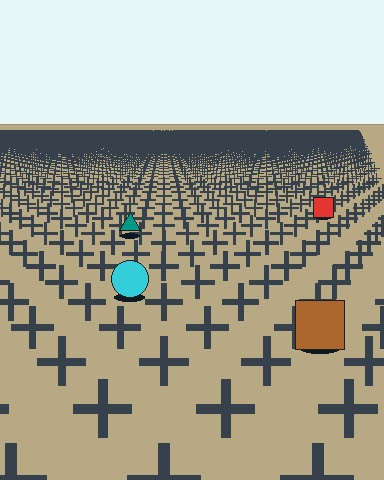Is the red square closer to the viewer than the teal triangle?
No. The teal triangle is closer — you can tell from the texture gradient: the ground texture is coarser near it.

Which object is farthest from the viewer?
The red square is farthest from the viewer. It appears smaller and the ground texture around it is denser.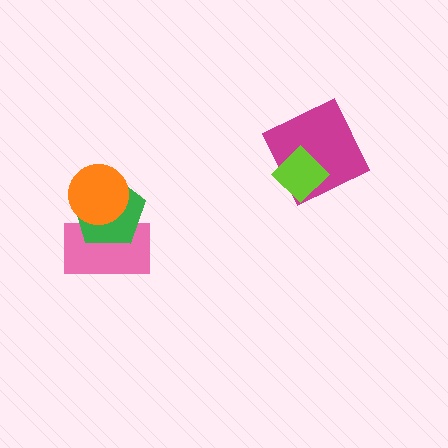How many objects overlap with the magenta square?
1 object overlaps with the magenta square.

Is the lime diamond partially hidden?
No, no other shape covers it.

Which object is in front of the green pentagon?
The orange circle is in front of the green pentagon.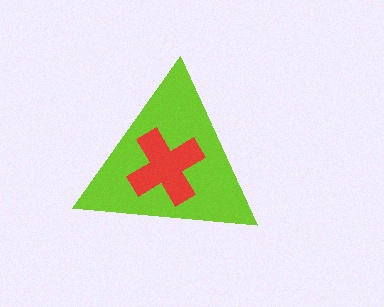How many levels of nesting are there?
2.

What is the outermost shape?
The lime triangle.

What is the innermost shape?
The red cross.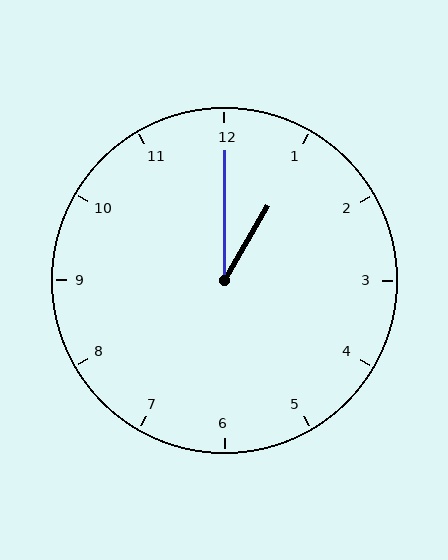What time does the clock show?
1:00.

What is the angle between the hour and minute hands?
Approximately 30 degrees.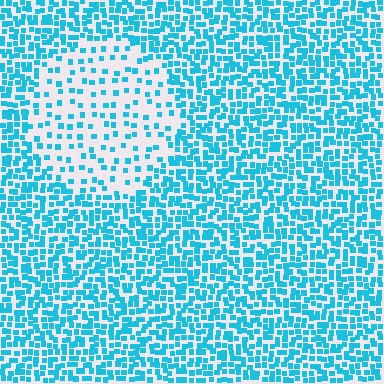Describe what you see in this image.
The image contains small cyan elements arranged at two different densities. A circle-shaped region is visible where the elements are less densely packed than the surrounding area.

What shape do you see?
I see a circle.